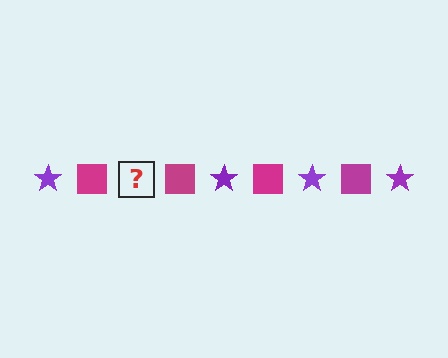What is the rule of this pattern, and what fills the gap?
The rule is that the pattern alternates between purple star and magenta square. The gap should be filled with a purple star.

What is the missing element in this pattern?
The missing element is a purple star.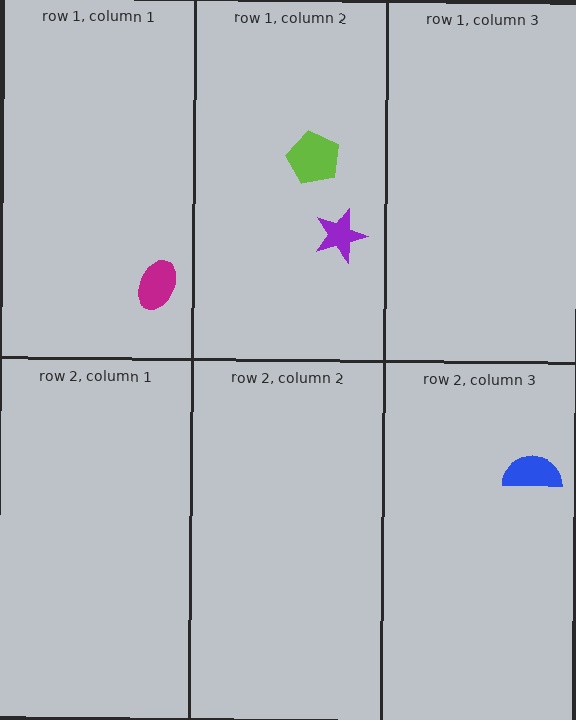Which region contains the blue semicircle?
The row 2, column 3 region.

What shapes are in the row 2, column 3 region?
The blue semicircle.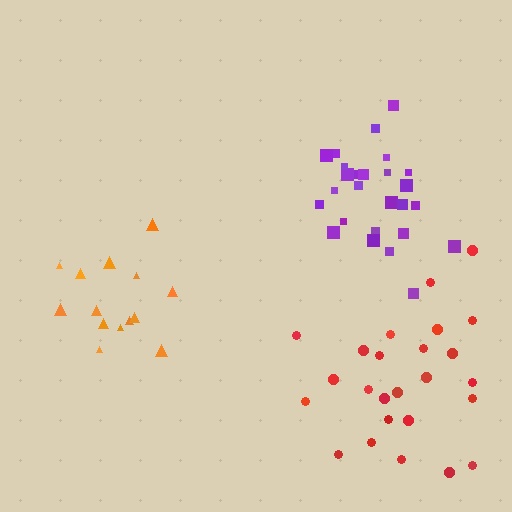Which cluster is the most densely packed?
Purple.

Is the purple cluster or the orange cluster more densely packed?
Purple.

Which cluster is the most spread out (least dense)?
Red.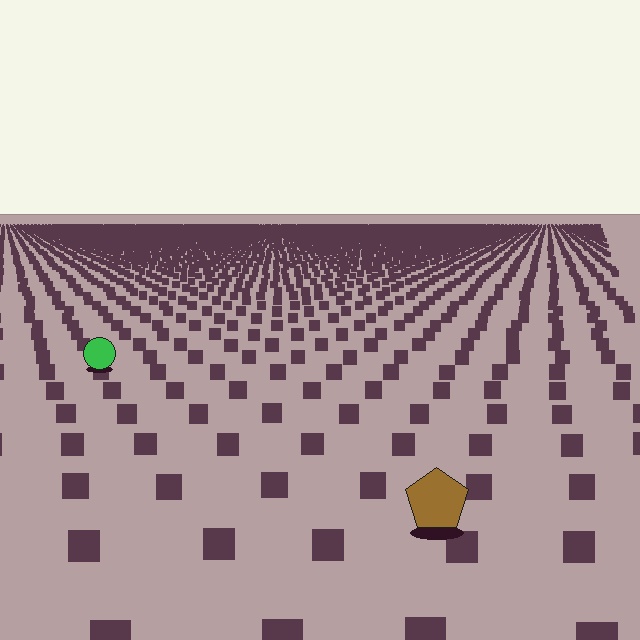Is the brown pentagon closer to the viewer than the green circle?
Yes. The brown pentagon is closer — you can tell from the texture gradient: the ground texture is coarser near it.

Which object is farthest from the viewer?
The green circle is farthest from the viewer. It appears smaller and the ground texture around it is denser.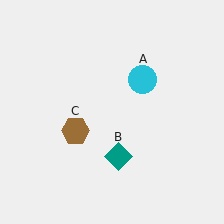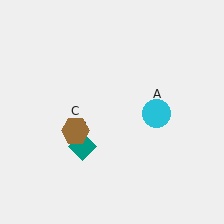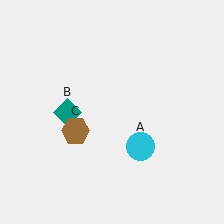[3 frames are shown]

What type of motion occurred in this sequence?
The cyan circle (object A), teal diamond (object B) rotated clockwise around the center of the scene.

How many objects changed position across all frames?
2 objects changed position: cyan circle (object A), teal diamond (object B).